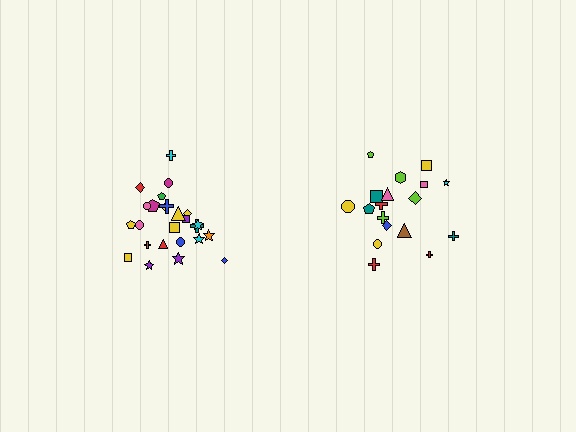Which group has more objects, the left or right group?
The left group.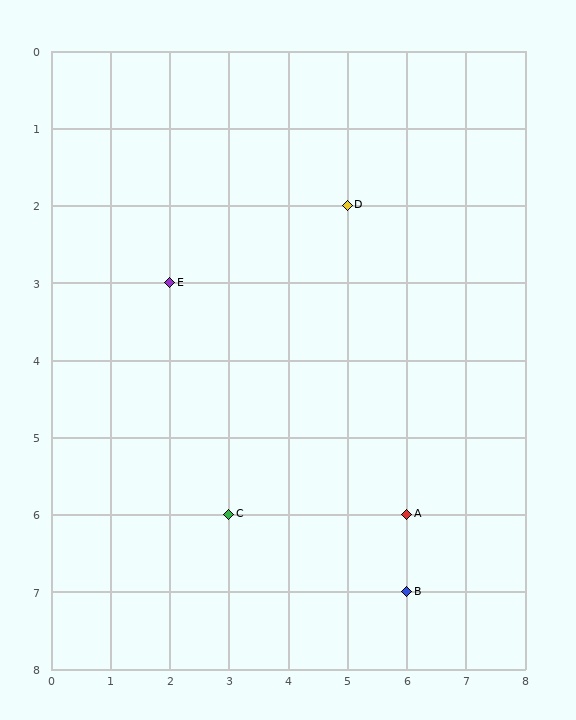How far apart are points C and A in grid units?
Points C and A are 3 columns apart.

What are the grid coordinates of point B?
Point B is at grid coordinates (6, 7).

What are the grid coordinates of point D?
Point D is at grid coordinates (5, 2).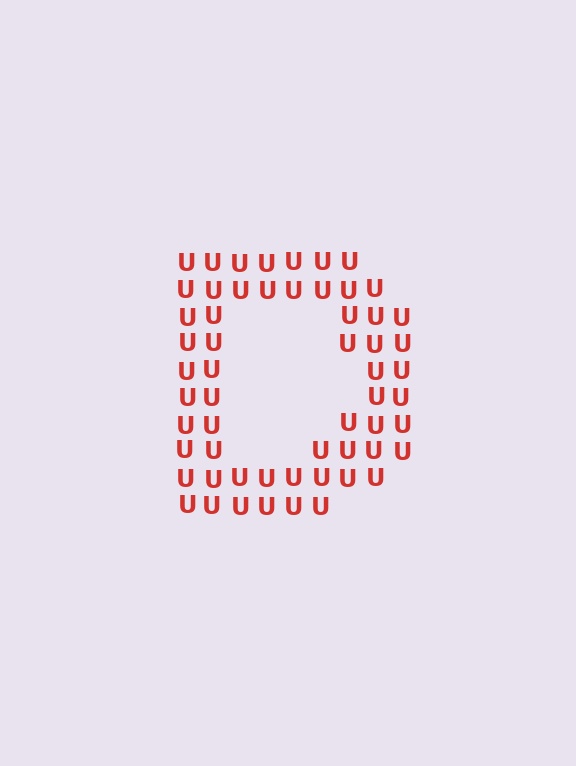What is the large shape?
The large shape is the letter D.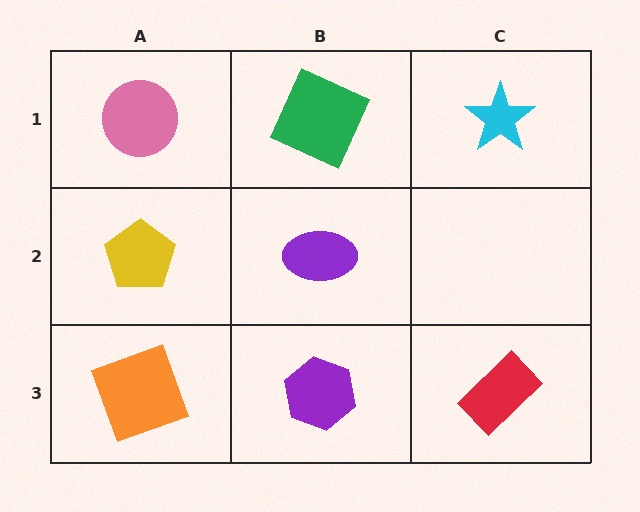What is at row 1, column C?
A cyan star.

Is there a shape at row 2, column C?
No, that cell is empty.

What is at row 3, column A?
An orange square.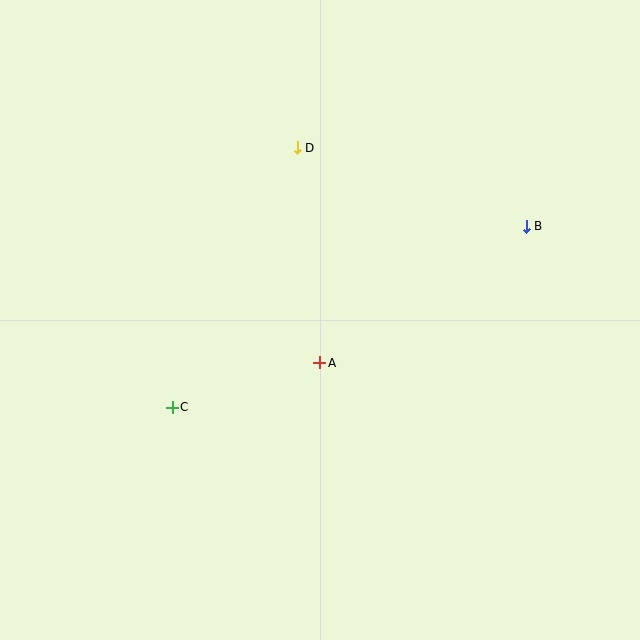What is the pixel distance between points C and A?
The distance between C and A is 154 pixels.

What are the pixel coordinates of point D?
Point D is at (297, 148).